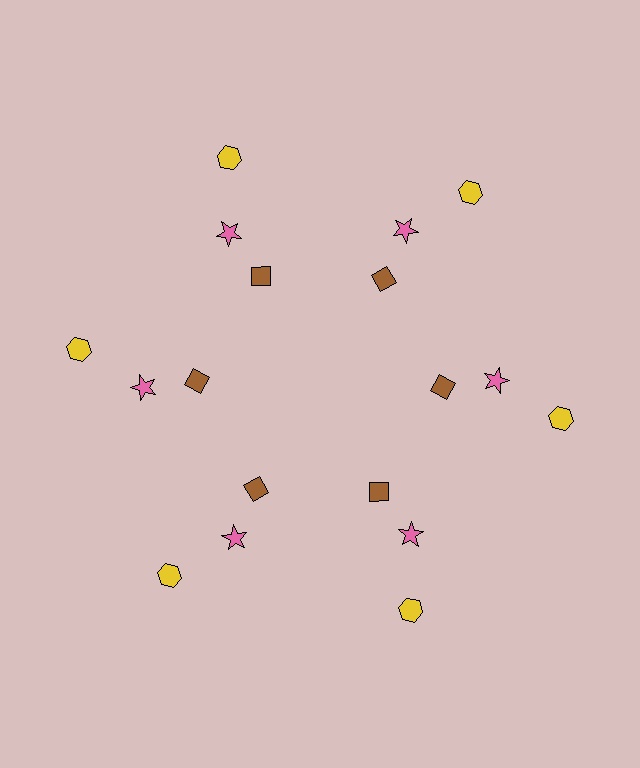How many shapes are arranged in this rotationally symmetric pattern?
There are 18 shapes, arranged in 6 groups of 3.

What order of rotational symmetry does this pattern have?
This pattern has 6-fold rotational symmetry.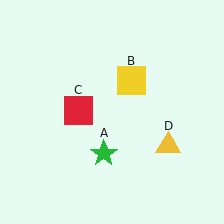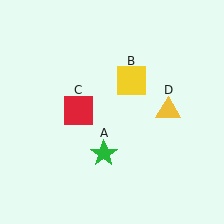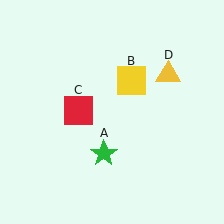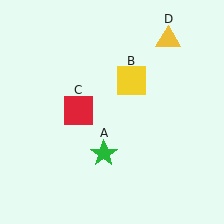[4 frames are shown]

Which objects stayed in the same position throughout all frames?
Green star (object A) and yellow square (object B) and red square (object C) remained stationary.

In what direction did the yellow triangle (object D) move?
The yellow triangle (object D) moved up.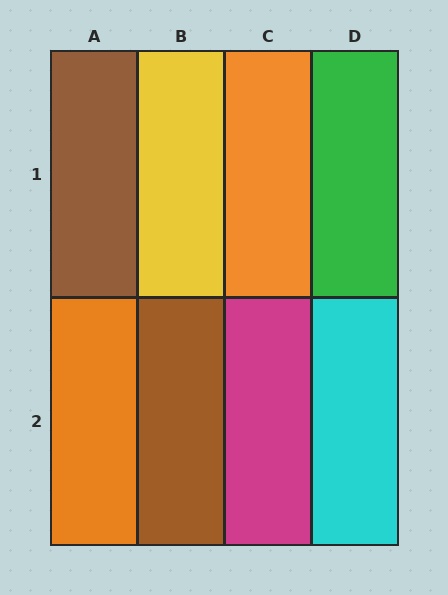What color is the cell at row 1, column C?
Orange.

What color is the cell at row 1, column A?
Brown.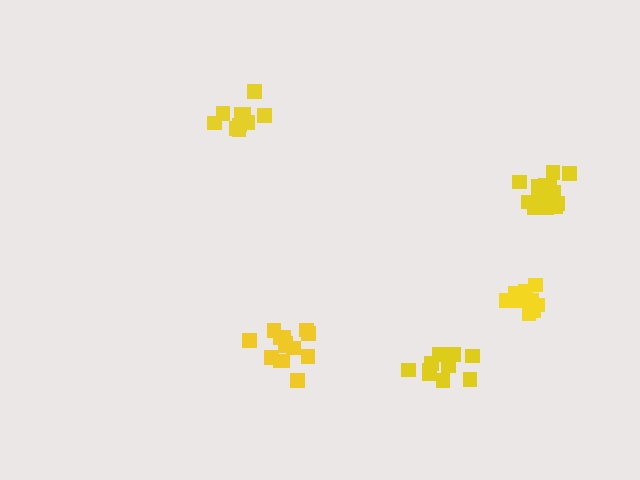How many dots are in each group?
Group 1: 11 dots, Group 2: 15 dots, Group 3: 14 dots, Group 4: 10 dots, Group 5: 10 dots (60 total).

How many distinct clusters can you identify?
There are 5 distinct clusters.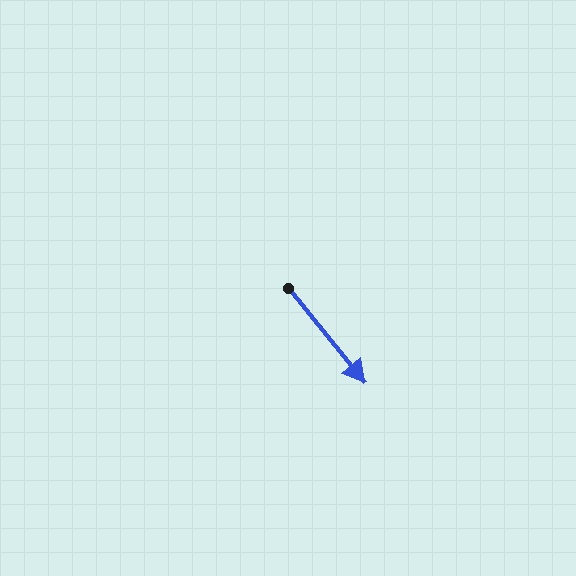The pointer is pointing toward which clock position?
Roughly 5 o'clock.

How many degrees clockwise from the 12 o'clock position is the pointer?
Approximately 141 degrees.